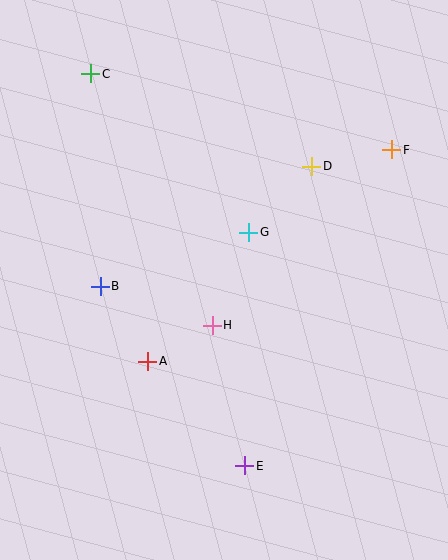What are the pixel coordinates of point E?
Point E is at (245, 466).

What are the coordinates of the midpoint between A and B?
The midpoint between A and B is at (124, 324).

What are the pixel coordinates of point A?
Point A is at (148, 361).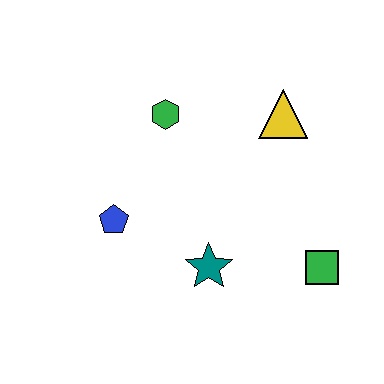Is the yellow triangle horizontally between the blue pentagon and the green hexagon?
No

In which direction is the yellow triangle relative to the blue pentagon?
The yellow triangle is to the right of the blue pentagon.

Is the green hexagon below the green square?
No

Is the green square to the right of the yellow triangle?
Yes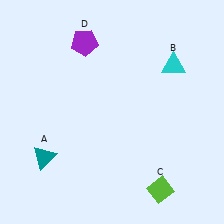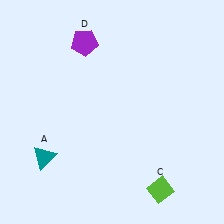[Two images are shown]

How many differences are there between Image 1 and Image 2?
There is 1 difference between the two images.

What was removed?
The cyan triangle (B) was removed in Image 2.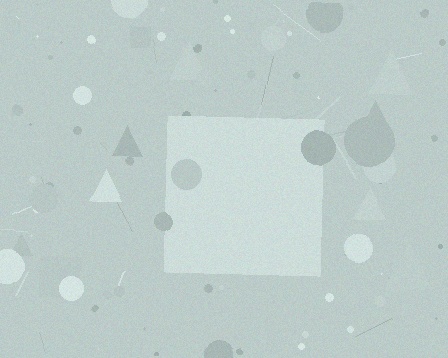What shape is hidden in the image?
A square is hidden in the image.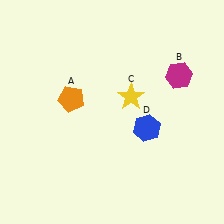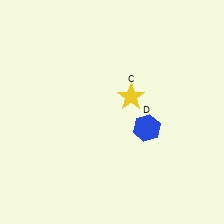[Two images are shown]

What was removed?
The orange pentagon (A), the magenta hexagon (B) were removed in Image 2.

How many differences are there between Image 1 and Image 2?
There are 2 differences between the two images.